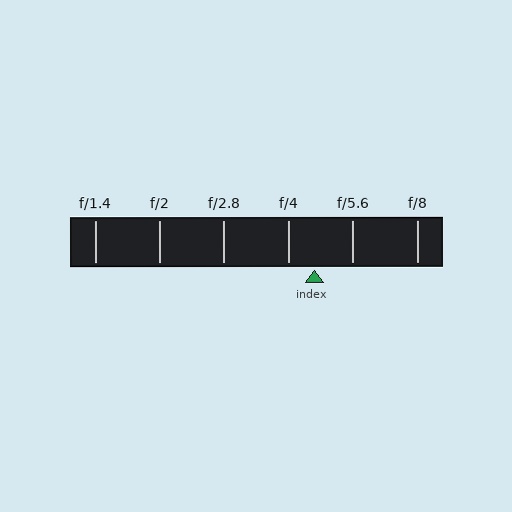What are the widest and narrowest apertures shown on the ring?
The widest aperture shown is f/1.4 and the narrowest is f/8.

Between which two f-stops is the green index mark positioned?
The index mark is between f/4 and f/5.6.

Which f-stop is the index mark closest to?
The index mark is closest to f/4.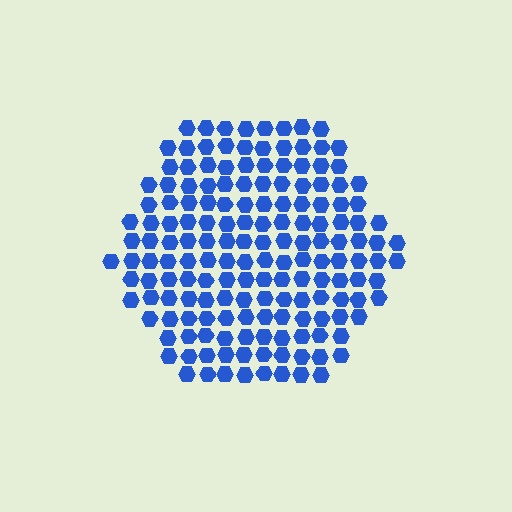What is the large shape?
The large shape is a hexagon.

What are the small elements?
The small elements are hexagons.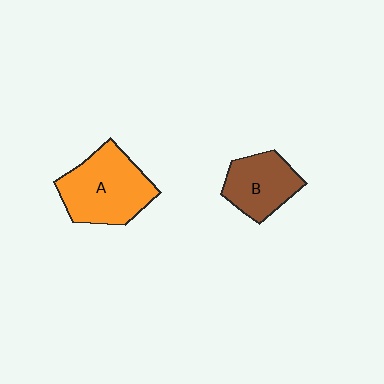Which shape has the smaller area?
Shape B (brown).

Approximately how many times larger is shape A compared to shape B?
Approximately 1.4 times.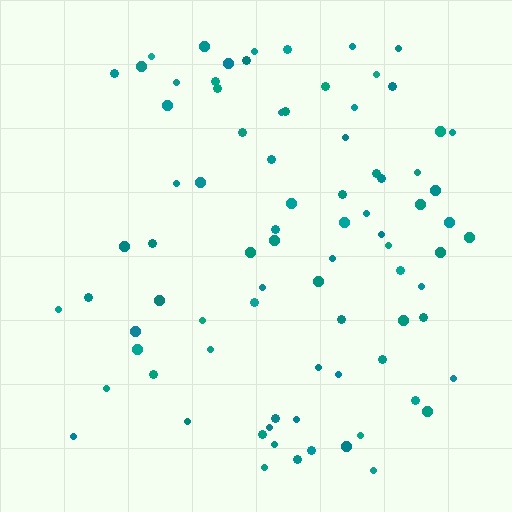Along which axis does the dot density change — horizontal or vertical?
Horizontal.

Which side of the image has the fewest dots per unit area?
The left.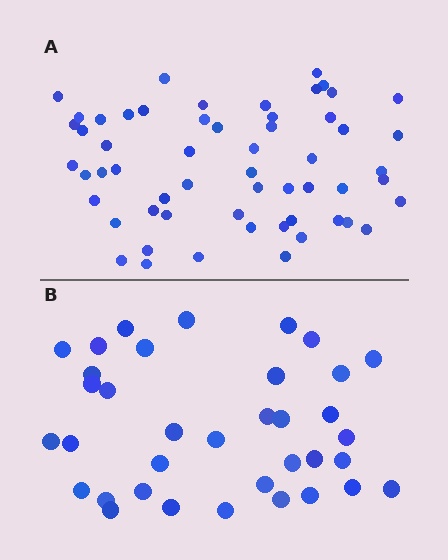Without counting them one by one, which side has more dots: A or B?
Region A (the top region) has more dots.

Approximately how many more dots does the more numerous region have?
Region A has approximately 20 more dots than region B.